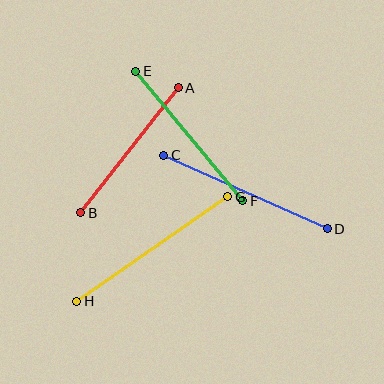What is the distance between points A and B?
The distance is approximately 159 pixels.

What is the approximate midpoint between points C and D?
The midpoint is at approximately (245, 192) pixels.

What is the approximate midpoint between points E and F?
The midpoint is at approximately (189, 136) pixels.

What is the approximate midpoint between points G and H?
The midpoint is at approximately (152, 249) pixels.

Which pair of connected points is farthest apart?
Points G and H are farthest apart.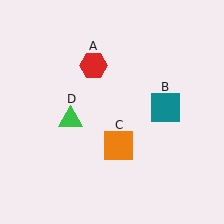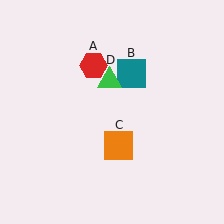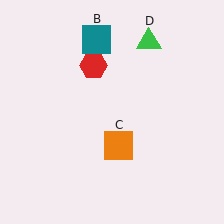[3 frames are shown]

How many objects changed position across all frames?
2 objects changed position: teal square (object B), green triangle (object D).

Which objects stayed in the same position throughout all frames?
Red hexagon (object A) and orange square (object C) remained stationary.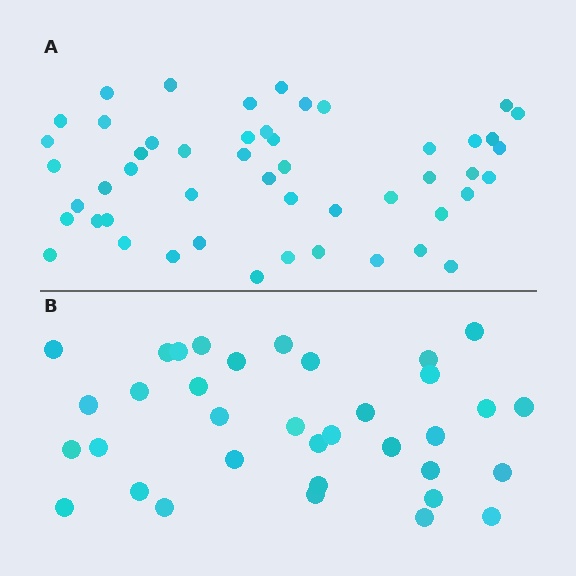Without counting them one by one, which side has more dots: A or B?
Region A (the top region) has more dots.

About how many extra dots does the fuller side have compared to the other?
Region A has approximately 15 more dots than region B.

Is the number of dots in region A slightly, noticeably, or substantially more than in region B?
Region A has noticeably more, but not dramatically so. The ratio is roughly 1.4 to 1.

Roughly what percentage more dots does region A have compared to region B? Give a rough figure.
About 45% more.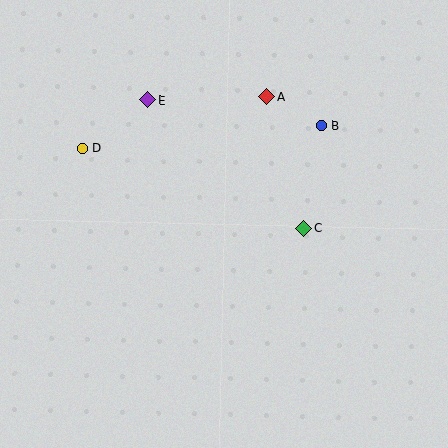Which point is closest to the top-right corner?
Point B is closest to the top-right corner.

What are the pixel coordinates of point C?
Point C is at (304, 228).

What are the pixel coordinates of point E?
Point E is at (148, 100).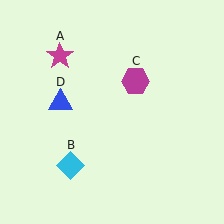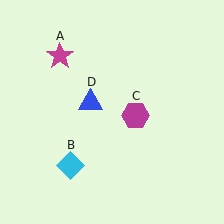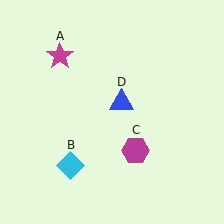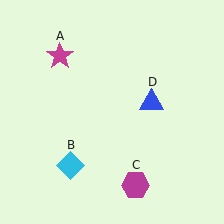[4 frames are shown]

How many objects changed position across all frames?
2 objects changed position: magenta hexagon (object C), blue triangle (object D).